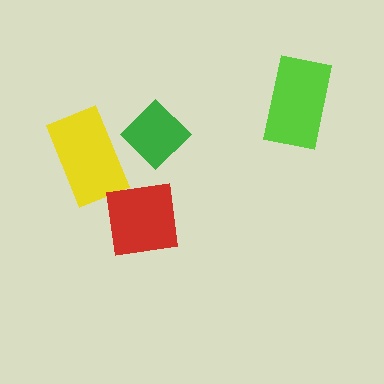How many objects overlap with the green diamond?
1 object overlaps with the green diamond.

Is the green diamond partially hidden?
No, no other shape covers it.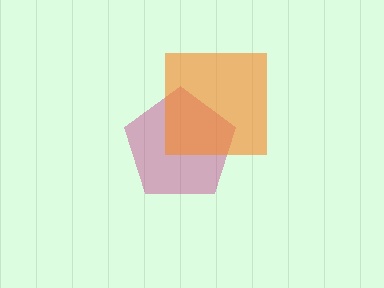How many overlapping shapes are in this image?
There are 2 overlapping shapes in the image.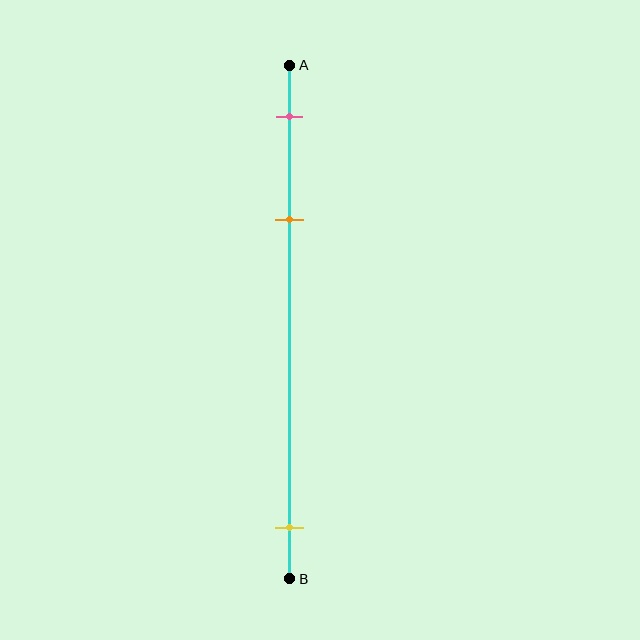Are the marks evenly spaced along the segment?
No, the marks are not evenly spaced.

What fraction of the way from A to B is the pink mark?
The pink mark is approximately 10% (0.1) of the way from A to B.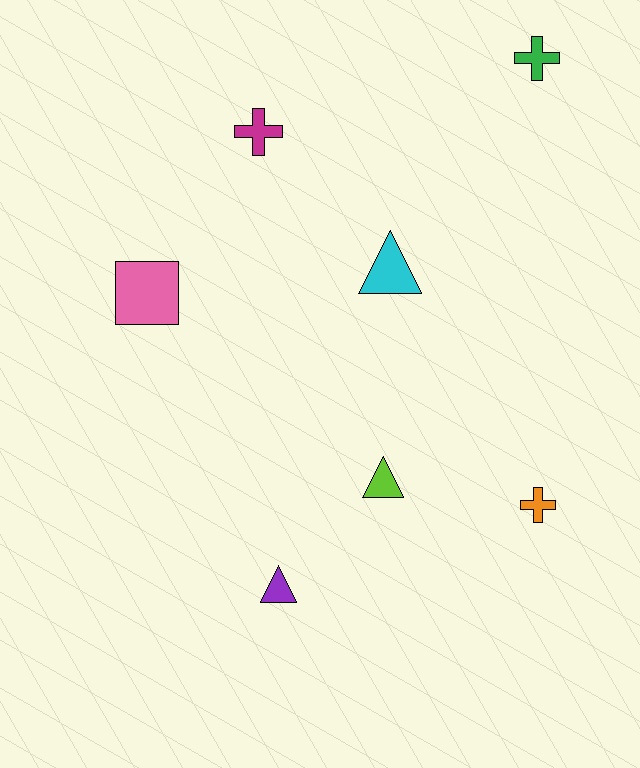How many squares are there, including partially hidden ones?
There is 1 square.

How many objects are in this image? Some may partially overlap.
There are 7 objects.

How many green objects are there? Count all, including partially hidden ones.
There is 1 green object.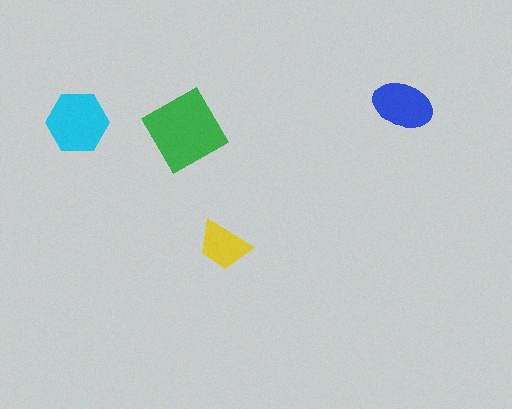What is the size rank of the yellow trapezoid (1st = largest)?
4th.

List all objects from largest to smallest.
The green diamond, the cyan hexagon, the blue ellipse, the yellow trapezoid.